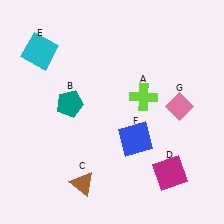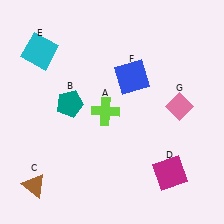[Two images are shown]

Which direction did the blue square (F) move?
The blue square (F) moved up.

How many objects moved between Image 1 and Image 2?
3 objects moved between the two images.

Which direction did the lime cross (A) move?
The lime cross (A) moved left.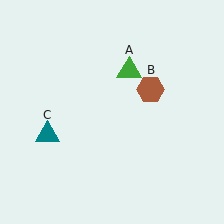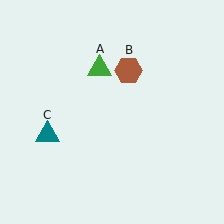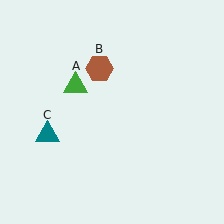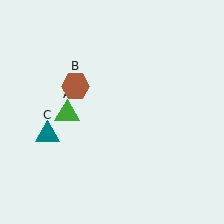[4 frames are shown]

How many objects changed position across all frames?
2 objects changed position: green triangle (object A), brown hexagon (object B).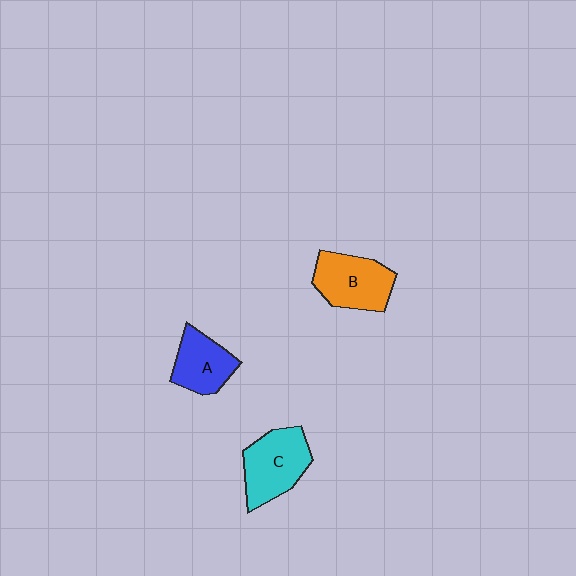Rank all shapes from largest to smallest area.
From largest to smallest: C (cyan), B (orange), A (blue).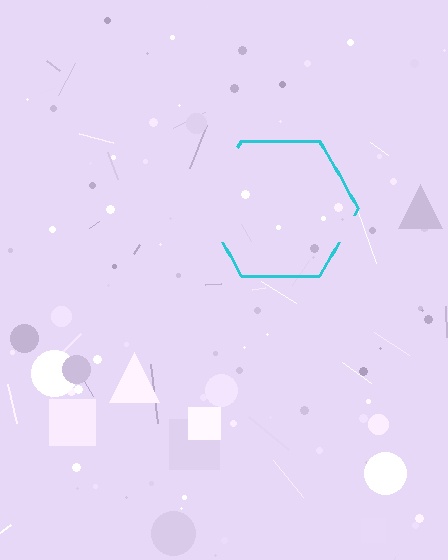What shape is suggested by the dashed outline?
The dashed outline suggests a hexagon.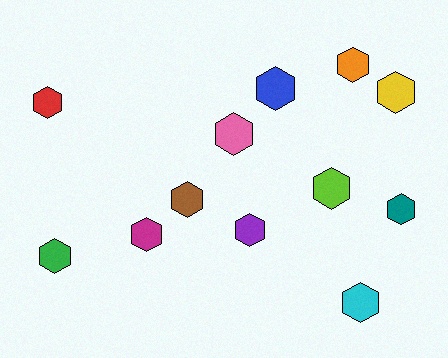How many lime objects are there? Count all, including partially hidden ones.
There is 1 lime object.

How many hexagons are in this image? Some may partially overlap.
There are 12 hexagons.